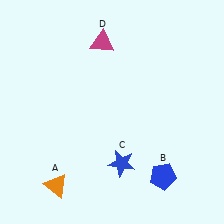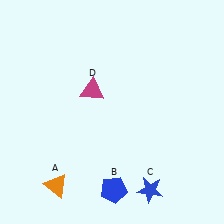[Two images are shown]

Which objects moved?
The objects that moved are: the blue pentagon (B), the blue star (C), the magenta triangle (D).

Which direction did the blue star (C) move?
The blue star (C) moved right.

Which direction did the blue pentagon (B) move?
The blue pentagon (B) moved left.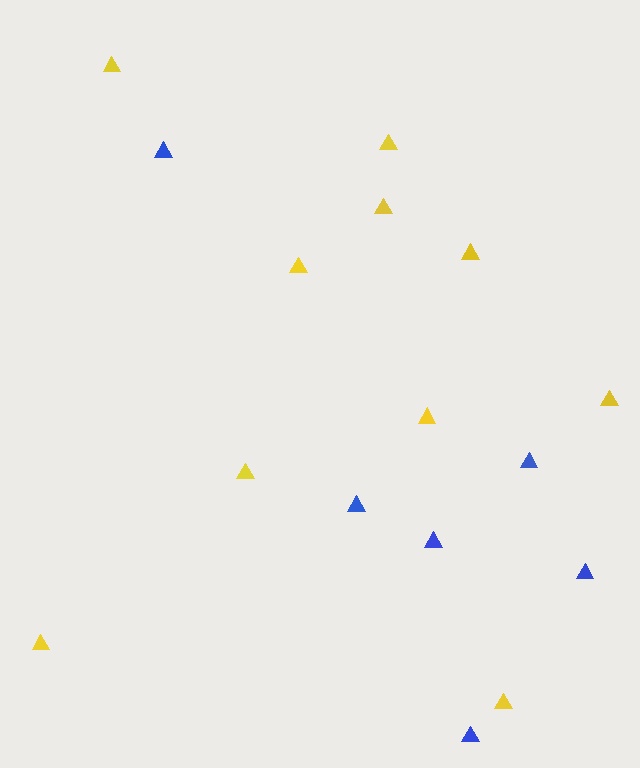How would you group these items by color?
There are 2 groups: one group of blue triangles (6) and one group of yellow triangles (10).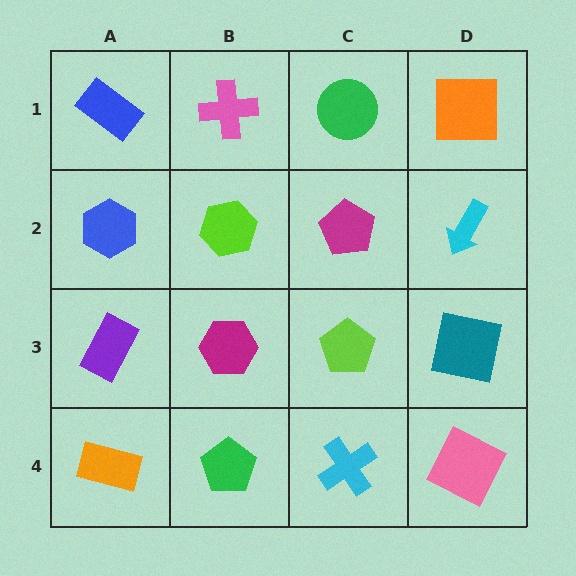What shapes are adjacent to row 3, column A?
A blue hexagon (row 2, column A), an orange rectangle (row 4, column A), a magenta hexagon (row 3, column B).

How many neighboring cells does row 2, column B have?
4.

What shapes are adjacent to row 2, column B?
A pink cross (row 1, column B), a magenta hexagon (row 3, column B), a blue hexagon (row 2, column A), a magenta pentagon (row 2, column C).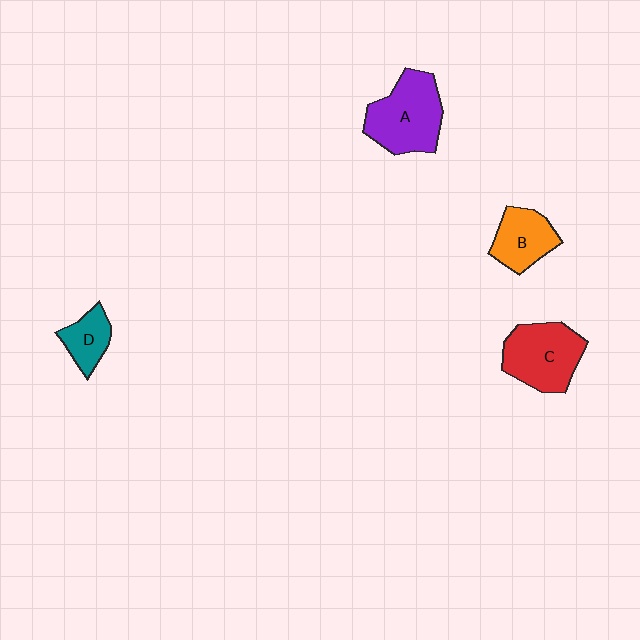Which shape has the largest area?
Shape A (purple).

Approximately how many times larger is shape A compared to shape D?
Approximately 2.2 times.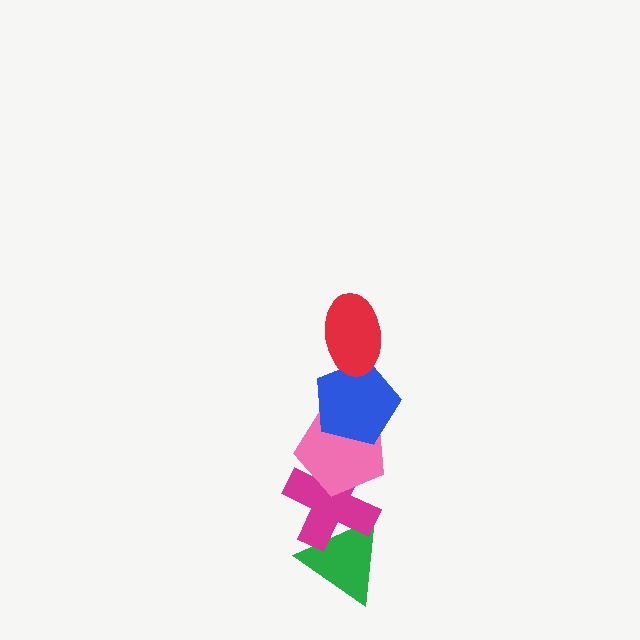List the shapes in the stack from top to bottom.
From top to bottom: the red ellipse, the blue pentagon, the pink pentagon, the magenta cross, the green triangle.